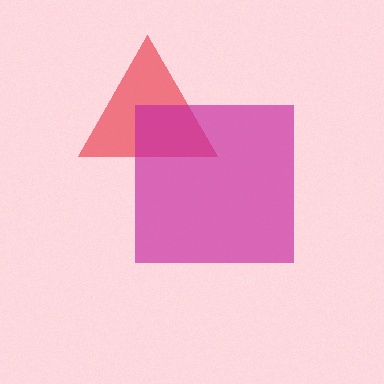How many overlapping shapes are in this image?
There are 2 overlapping shapes in the image.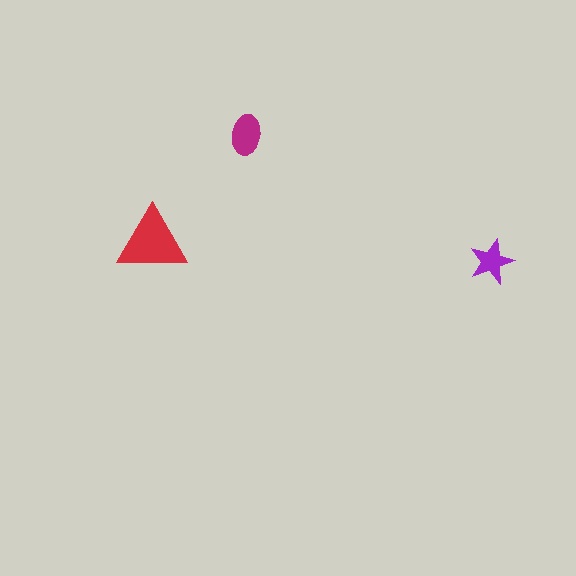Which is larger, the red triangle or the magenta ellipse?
The red triangle.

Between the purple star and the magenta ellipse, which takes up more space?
The magenta ellipse.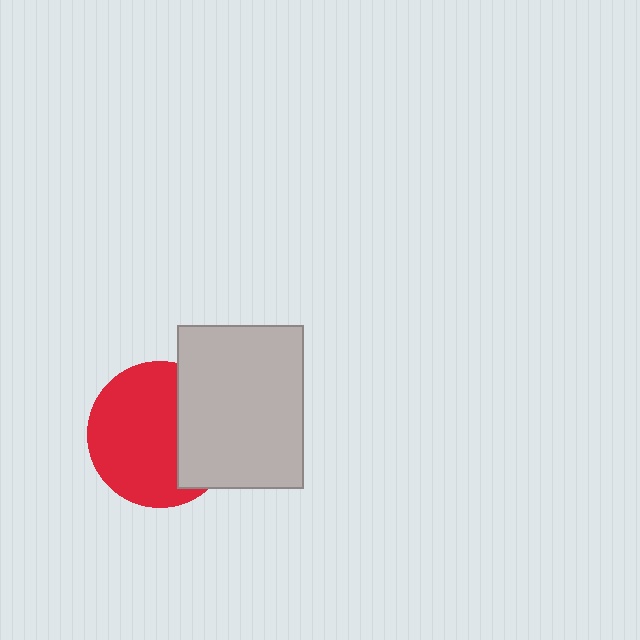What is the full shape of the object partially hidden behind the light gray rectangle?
The partially hidden object is a red circle.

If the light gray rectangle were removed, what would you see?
You would see the complete red circle.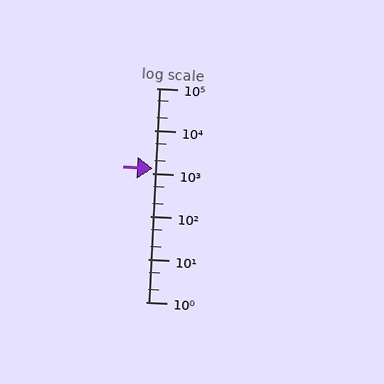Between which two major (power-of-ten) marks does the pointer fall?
The pointer is between 1000 and 10000.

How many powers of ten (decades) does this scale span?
The scale spans 5 decades, from 1 to 100000.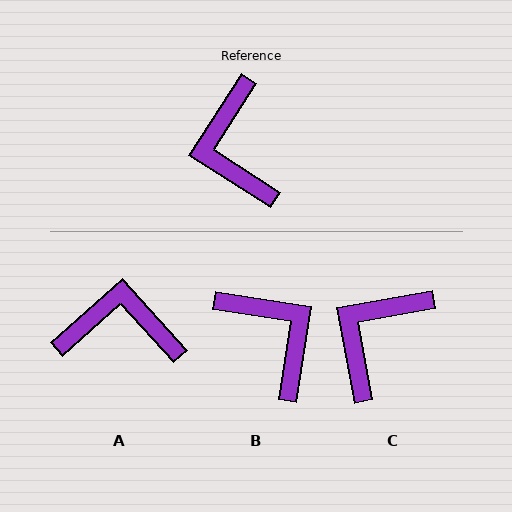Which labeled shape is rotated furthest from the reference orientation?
B, about 157 degrees away.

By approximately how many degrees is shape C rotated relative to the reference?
Approximately 47 degrees clockwise.